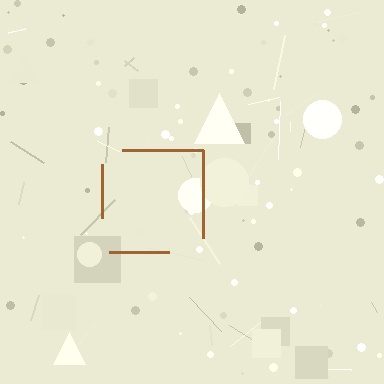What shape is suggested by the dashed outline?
The dashed outline suggests a square.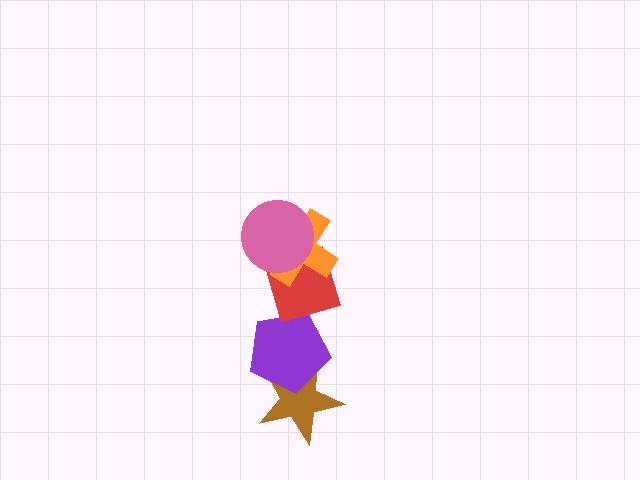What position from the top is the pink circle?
The pink circle is 1st from the top.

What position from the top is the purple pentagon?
The purple pentagon is 4th from the top.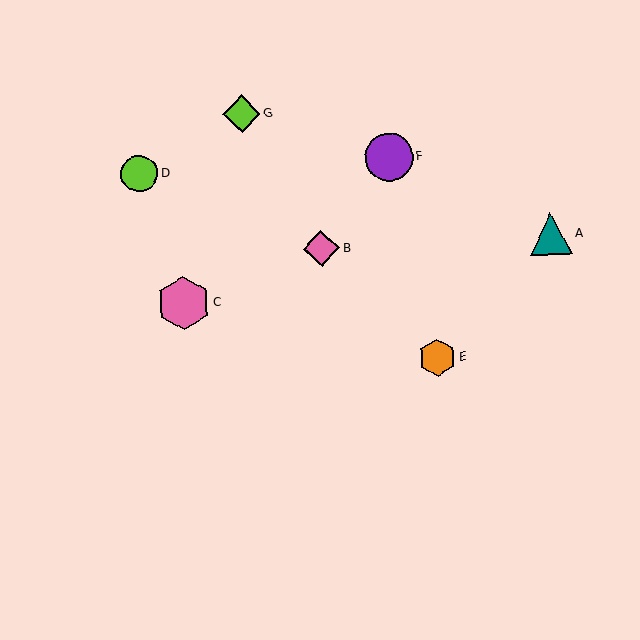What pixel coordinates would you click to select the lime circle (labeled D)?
Click at (139, 174) to select the lime circle D.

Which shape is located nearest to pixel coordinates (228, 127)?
The lime diamond (labeled G) at (242, 114) is nearest to that location.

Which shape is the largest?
The pink hexagon (labeled C) is the largest.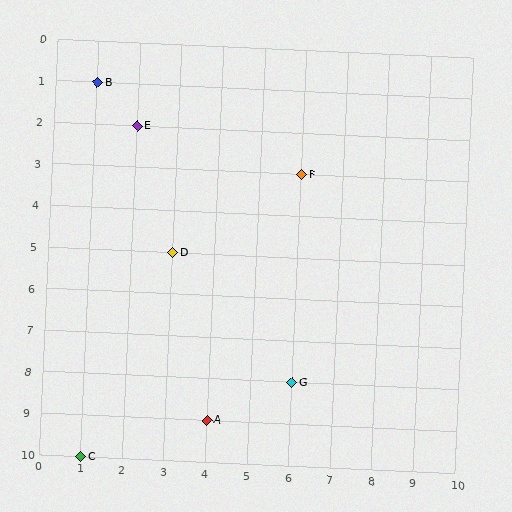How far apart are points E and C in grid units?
Points E and C are 1 column and 8 rows apart (about 8.1 grid units diagonally).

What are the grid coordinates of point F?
Point F is at grid coordinates (6, 3).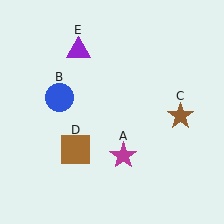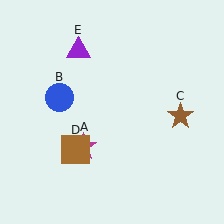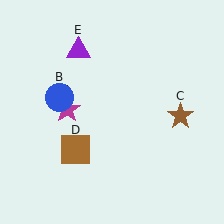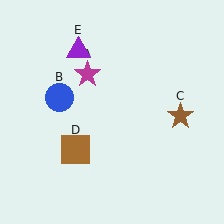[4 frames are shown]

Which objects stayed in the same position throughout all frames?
Blue circle (object B) and brown star (object C) and brown square (object D) and purple triangle (object E) remained stationary.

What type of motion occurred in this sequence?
The magenta star (object A) rotated clockwise around the center of the scene.